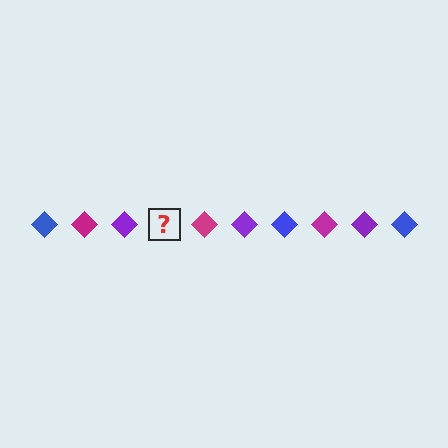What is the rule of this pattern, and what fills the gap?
The rule is that the pattern cycles through blue, magenta, purple diamonds. The gap should be filled with a blue diamond.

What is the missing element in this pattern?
The missing element is a blue diamond.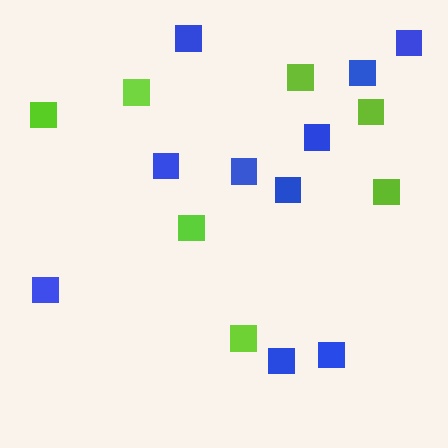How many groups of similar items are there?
There are 2 groups: one group of lime squares (7) and one group of blue squares (10).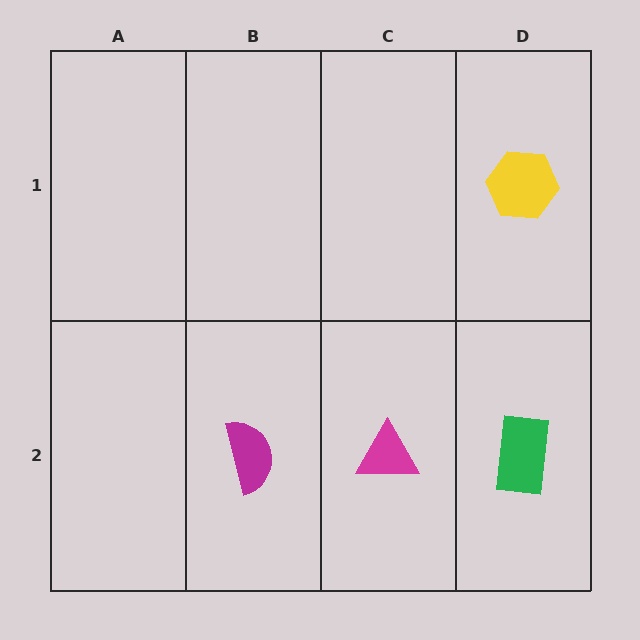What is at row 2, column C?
A magenta triangle.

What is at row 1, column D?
A yellow hexagon.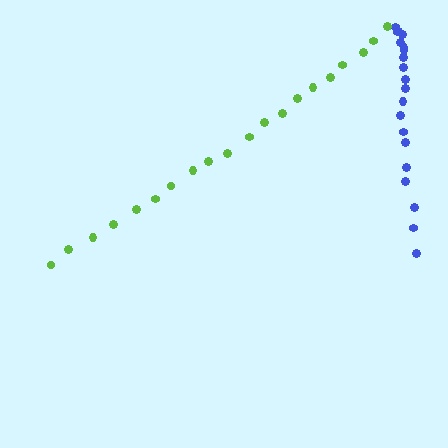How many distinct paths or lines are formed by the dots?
There are 2 distinct paths.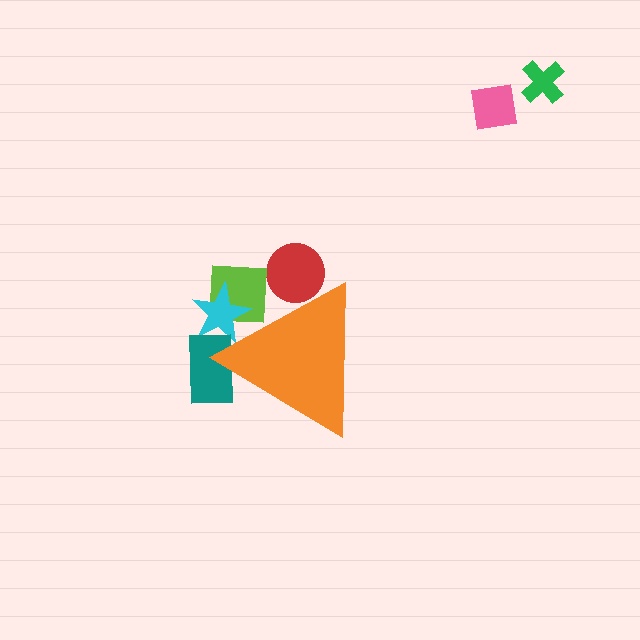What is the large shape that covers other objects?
An orange triangle.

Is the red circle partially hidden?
Yes, the red circle is partially hidden behind the orange triangle.